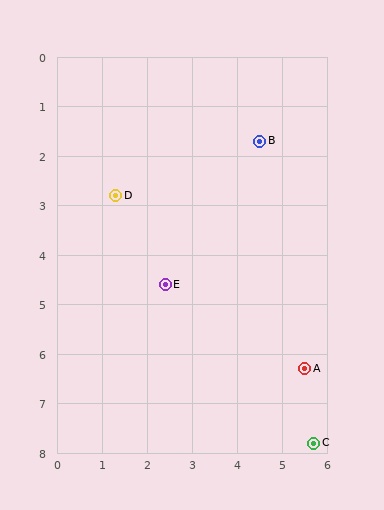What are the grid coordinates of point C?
Point C is at approximately (5.7, 7.8).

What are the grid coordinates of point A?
Point A is at approximately (5.5, 6.3).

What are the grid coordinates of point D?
Point D is at approximately (1.3, 2.8).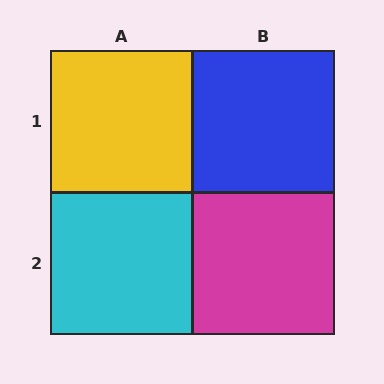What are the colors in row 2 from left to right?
Cyan, magenta.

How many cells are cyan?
1 cell is cyan.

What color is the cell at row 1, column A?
Yellow.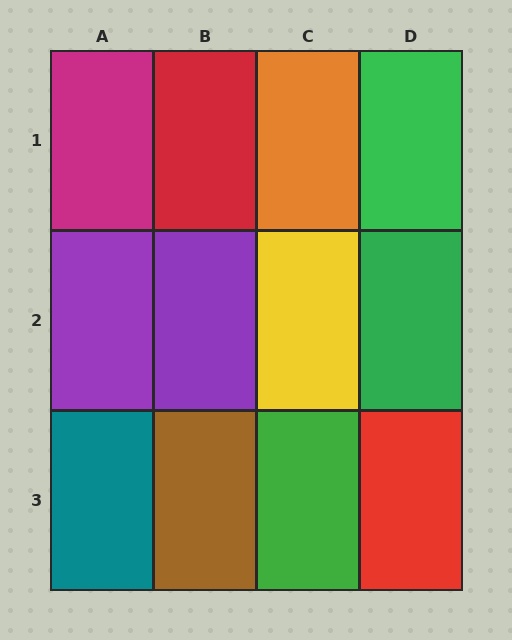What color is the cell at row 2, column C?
Yellow.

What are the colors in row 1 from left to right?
Magenta, red, orange, green.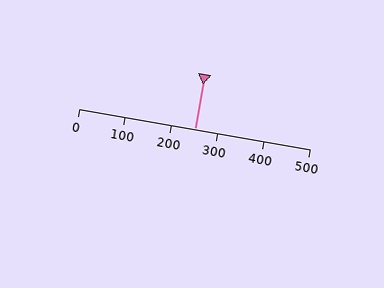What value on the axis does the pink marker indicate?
The marker indicates approximately 250.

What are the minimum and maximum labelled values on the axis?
The axis runs from 0 to 500.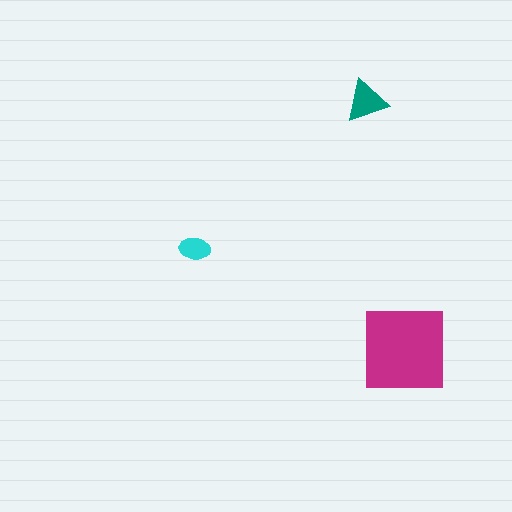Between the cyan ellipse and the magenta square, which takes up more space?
The magenta square.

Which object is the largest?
The magenta square.